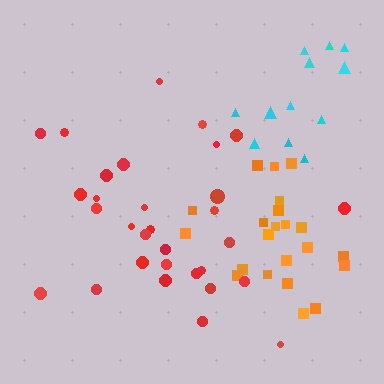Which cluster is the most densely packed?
Orange.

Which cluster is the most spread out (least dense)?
Cyan.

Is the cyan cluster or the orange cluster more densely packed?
Orange.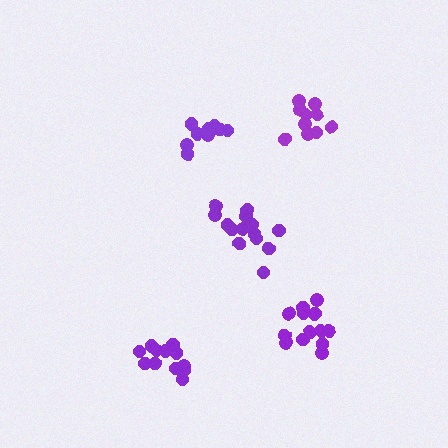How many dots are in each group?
Group 1: 14 dots, Group 2: 10 dots, Group 3: 13 dots, Group 4: 14 dots, Group 5: 10 dots (61 total).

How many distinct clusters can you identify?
There are 5 distinct clusters.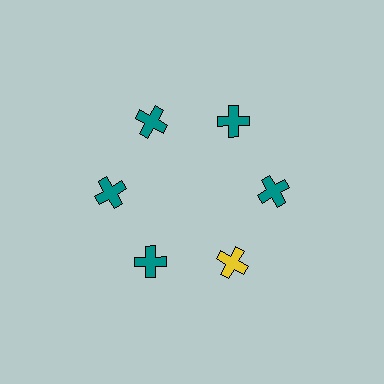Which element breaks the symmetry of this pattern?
The yellow cross at roughly the 5 o'clock position breaks the symmetry. All other shapes are teal crosses.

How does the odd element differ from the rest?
It has a different color: yellow instead of teal.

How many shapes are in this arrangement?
There are 6 shapes arranged in a ring pattern.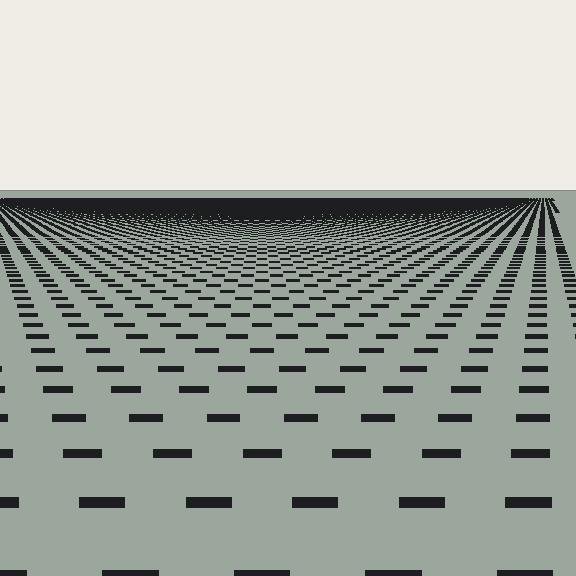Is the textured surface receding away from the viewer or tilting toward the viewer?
The surface is receding away from the viewer. Texture elements get smaller and denser toward the top.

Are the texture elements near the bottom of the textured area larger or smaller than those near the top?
Larger. Near the bottom, elements are closer to the viewer and appear at a bigger on-screen size.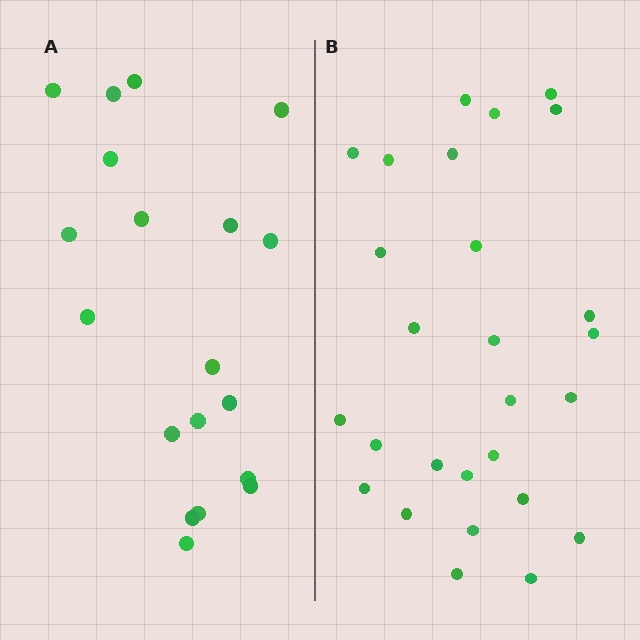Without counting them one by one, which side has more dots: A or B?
Region B (the right region) has more dots.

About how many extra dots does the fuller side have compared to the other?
Region B has roughly 8 or so more dots than region A.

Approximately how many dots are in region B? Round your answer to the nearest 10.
About 30 dots. (The exact count is 27, which rounds to 30.)